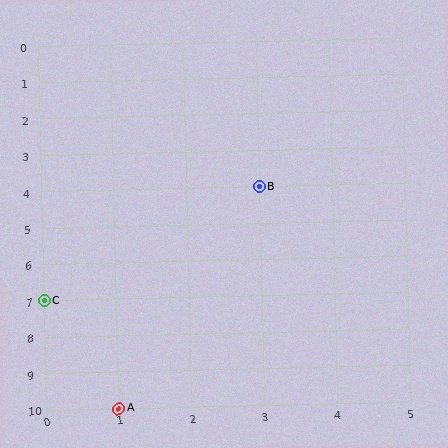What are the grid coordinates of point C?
Point C is at grid coordinates (0, 7).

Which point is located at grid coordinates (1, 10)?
Point A is at (1, 10).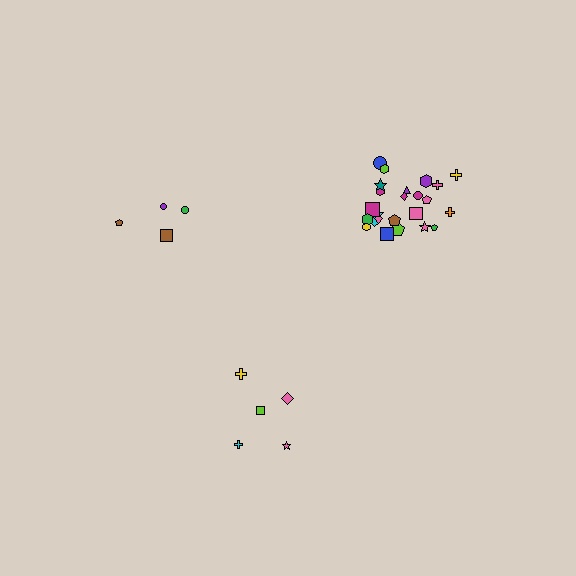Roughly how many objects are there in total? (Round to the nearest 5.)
Roughly 35 objects in total.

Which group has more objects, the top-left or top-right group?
The top-right group.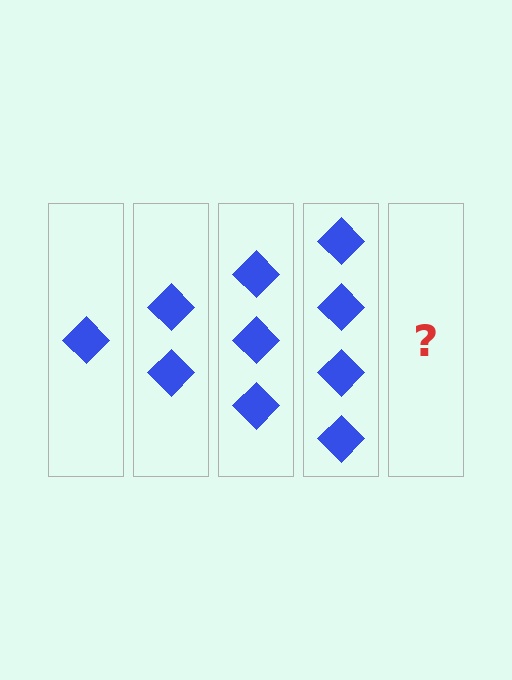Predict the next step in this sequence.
The next step is 5 diamonds.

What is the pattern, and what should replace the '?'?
The pattern is that each step adds one more diamond. The '?' should be 5 diamonds.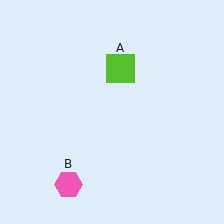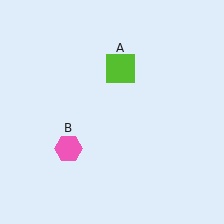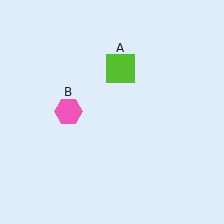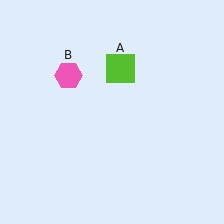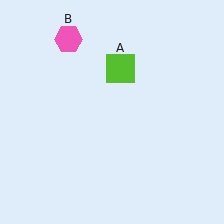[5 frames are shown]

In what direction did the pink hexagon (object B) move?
The pink hexagon (object B) moved up.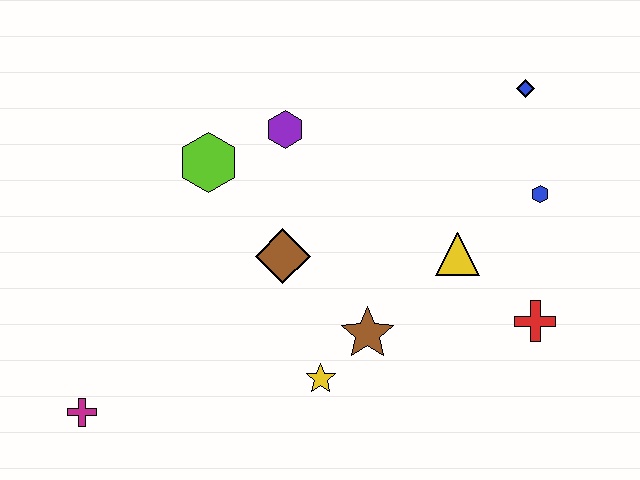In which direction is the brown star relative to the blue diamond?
The brown star is below the blue diamond.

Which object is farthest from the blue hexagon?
The magenta cross is farthest from the blue hexagon.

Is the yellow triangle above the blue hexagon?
No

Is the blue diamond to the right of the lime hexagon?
Yes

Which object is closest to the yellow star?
The brown star is closest to the yellow star.